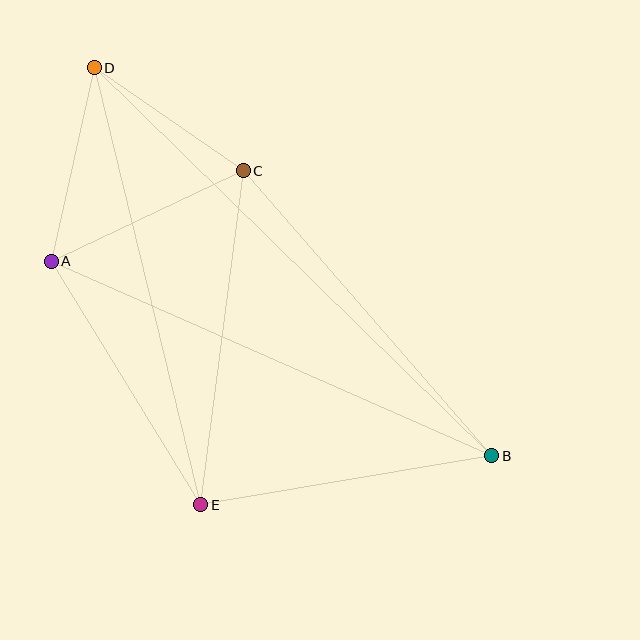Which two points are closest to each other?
Points C and D are closest to each other.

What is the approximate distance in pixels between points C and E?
The distance between C and E is approximately 336 pixels.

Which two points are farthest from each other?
Points B and D are farthest from each other.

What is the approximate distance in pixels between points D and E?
The distance between D and E is approximately 450 pixels.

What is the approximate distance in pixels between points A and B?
The distance between A and B is approximately 482 pixels.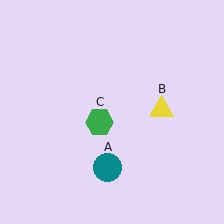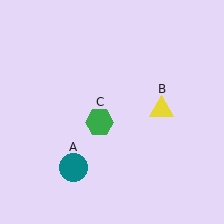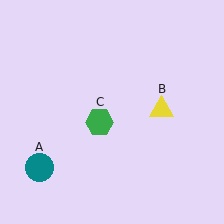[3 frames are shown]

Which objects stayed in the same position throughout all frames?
Yellow triangle (object B) and green hexagon (object C) remained stationary.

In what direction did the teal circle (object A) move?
The teal circle (object A) moved left.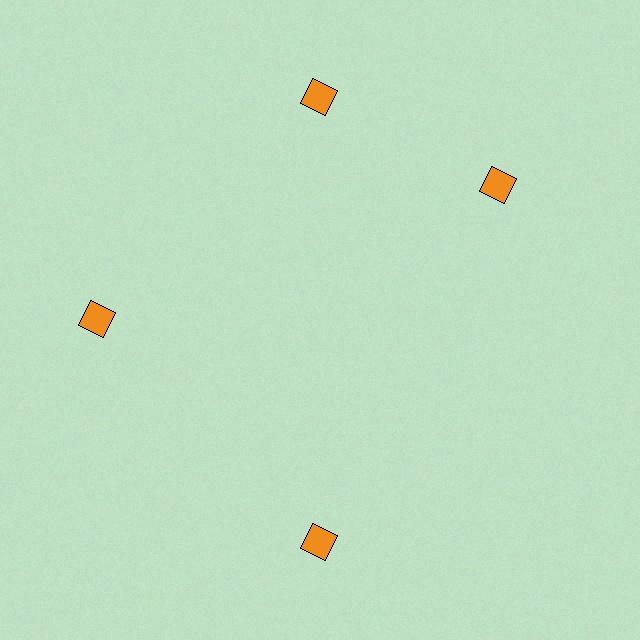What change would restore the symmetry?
The symmetry would be restored by rotating it back into even spacing with its neighbors so that all 4 diamonds sit at equal angles and equal distance from the center.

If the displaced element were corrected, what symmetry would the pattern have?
It would have 4-fold rotational symmetry — the pattern would map onto itself every 90 degrees.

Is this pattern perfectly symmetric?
No. The 4 orange diamonds are arranged in a ring, but one element near the 3 o'clock position is rotated out of alignment along the ring, breaking the 4-fold rotational symmetry.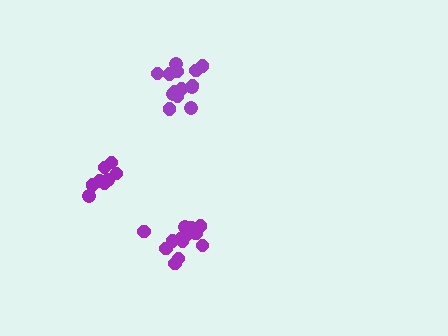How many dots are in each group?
Group 1: 13 dots, Group 2: 9 dots, Group 3: 14 dots (36 total).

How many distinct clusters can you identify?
There are 3 distinct clusters.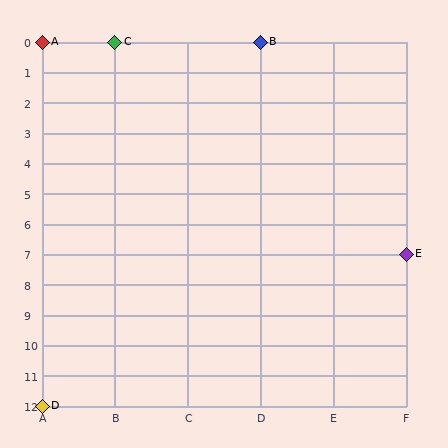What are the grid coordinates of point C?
Point C is at grid coordinates (B, 0).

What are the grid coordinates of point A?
Point A is at grid coordinates (A, 0).